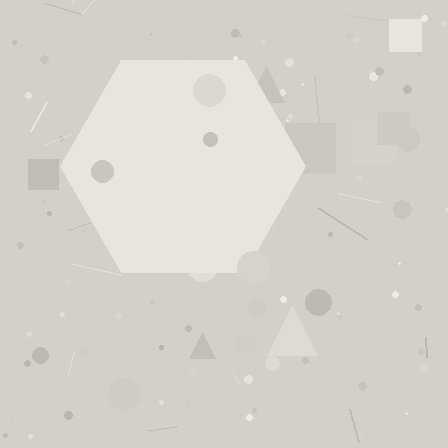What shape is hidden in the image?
A hexagon is hidden in the image.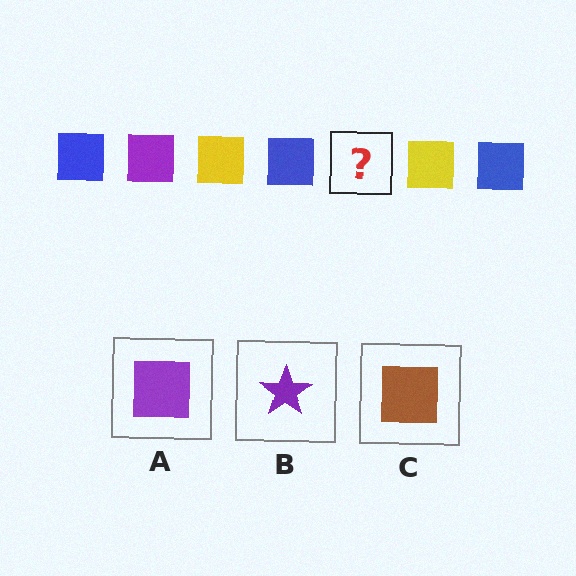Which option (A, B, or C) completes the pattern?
A.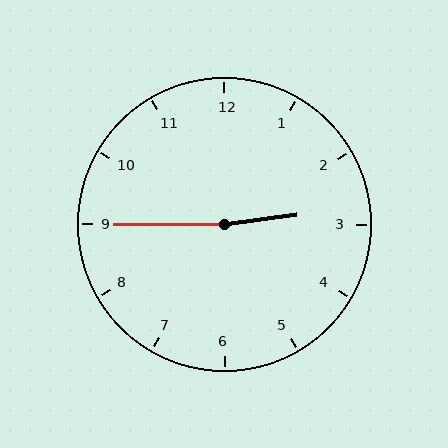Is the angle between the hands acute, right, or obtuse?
It is obtuse.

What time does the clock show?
2:45.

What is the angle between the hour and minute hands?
Approximately 172 degrees.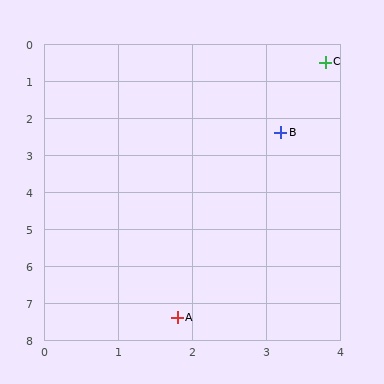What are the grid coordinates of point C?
Point C is at approximately (3.8, 0.5).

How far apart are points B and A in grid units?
Points B and A are about 5.2 grid units apart.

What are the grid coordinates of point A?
Point A is at approximately (1.8, 7.4).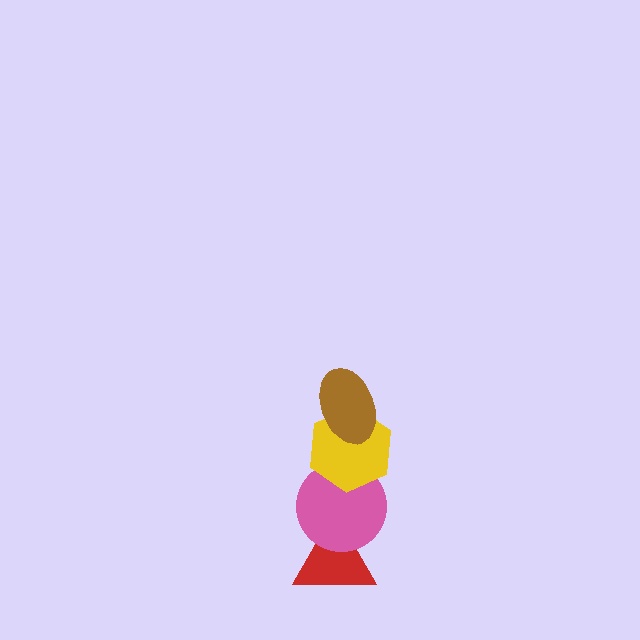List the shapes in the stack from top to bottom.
From top to bottom: the brown ellipse, the yellow hexagon, the pink circle, the red triangle.